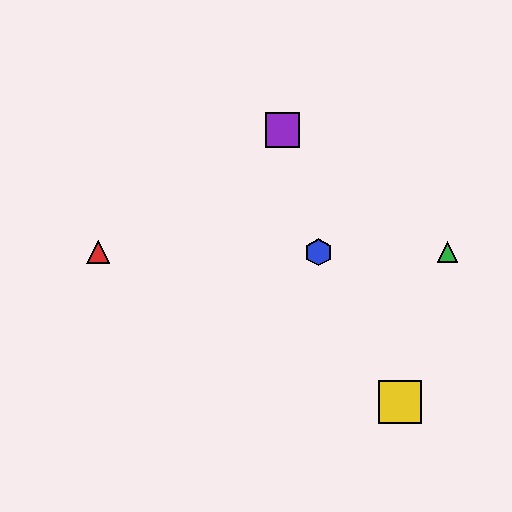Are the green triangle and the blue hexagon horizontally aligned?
Yes, both are at y≈252.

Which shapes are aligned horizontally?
The red triangle, the blue hexagon, the green triangle are aligned horizontally.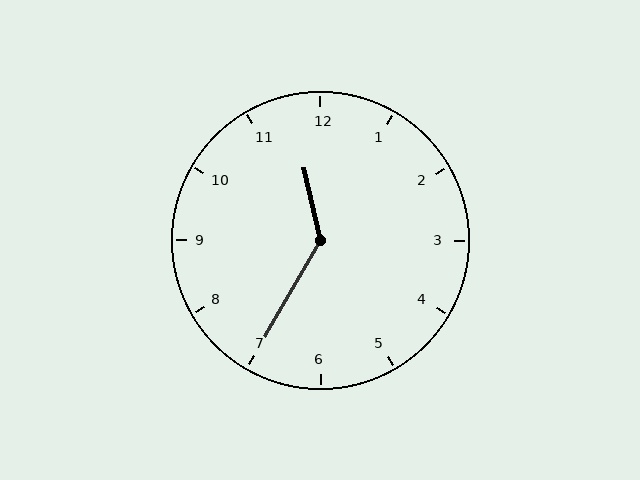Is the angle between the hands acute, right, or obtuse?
It is obtuse.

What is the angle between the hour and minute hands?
Approximately 138 degrees.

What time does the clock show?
11:35.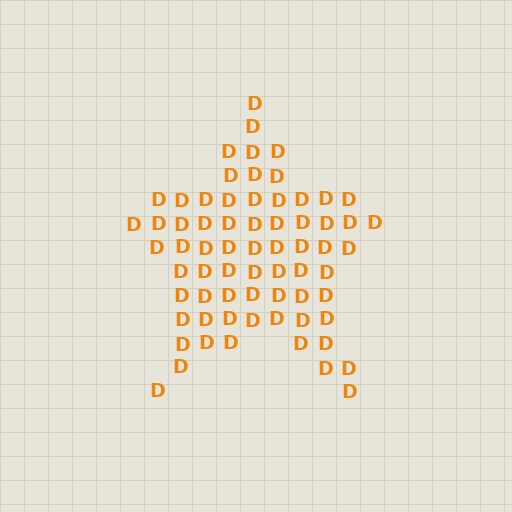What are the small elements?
The small elements are letter D's.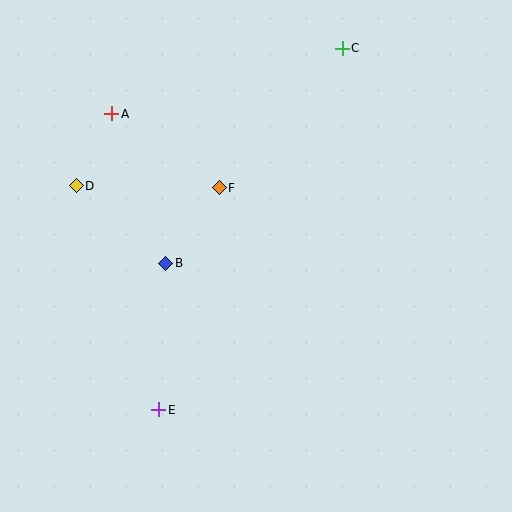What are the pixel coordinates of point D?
Point D is at (76, 186).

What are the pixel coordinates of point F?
Point F is at (219, 188).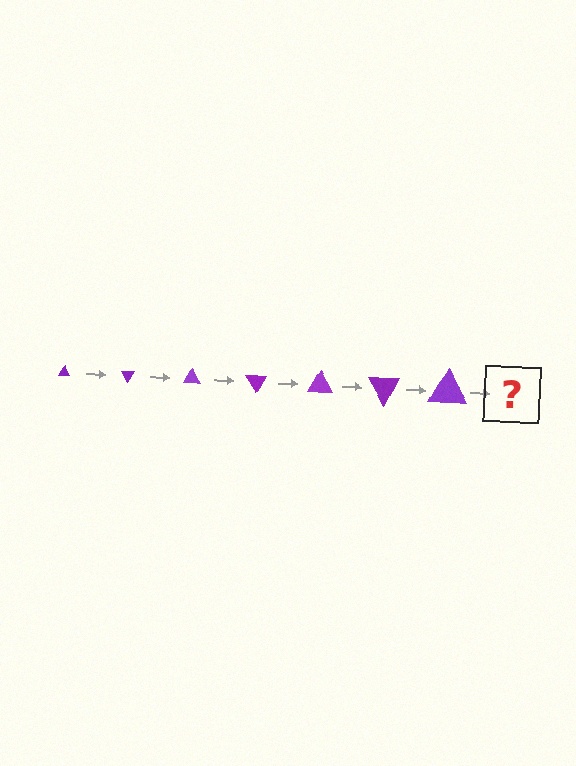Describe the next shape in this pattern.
It should be a triangle, larger than the previous one and rotated 420 degrees from the start.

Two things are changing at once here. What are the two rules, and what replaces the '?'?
The two rules are that the triangle grows larger each step and it rotates 60 degrees each step. The '?' should be a triangle, larger than the previous one and rotated 420 degrees from the start.